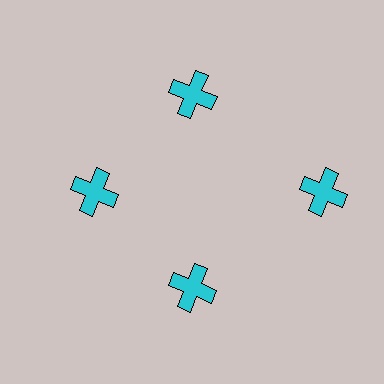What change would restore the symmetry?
The symmetry would be restored by moving it inward, back onto the ring so that all 4 crosses sit at equal angles and equal distance from the center.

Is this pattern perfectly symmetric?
No. The 4 cyan crosses are arranged in a ring, but one element near the 3 o'clock position is pushed outward from the center, breaking the 4-fold rotational symmetry.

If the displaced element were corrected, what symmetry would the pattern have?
It would have 4-fold rotational symmetry — the pattern would map onto itself every 90 degrees.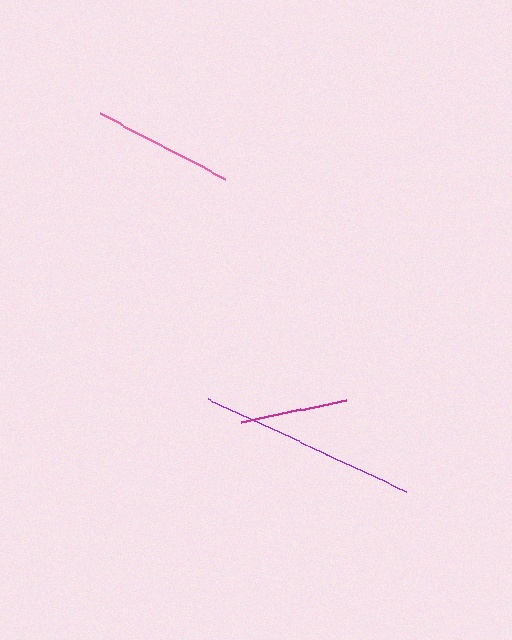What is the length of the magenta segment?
The magenta segment is approximately 108 pixels long.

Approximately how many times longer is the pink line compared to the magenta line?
The pink line is approximately 1.3 times the length of the magenta line.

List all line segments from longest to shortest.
From longest to shortest: purple, pink, magenta.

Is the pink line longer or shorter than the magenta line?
The pink line is longer than the magenta line.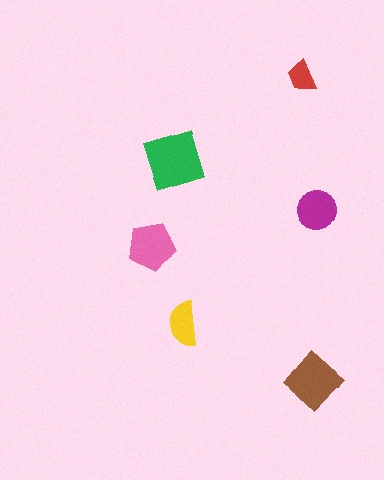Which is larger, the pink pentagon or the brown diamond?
The brown diamond.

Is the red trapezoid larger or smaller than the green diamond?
Smaller.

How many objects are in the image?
There are 6 objects in the image.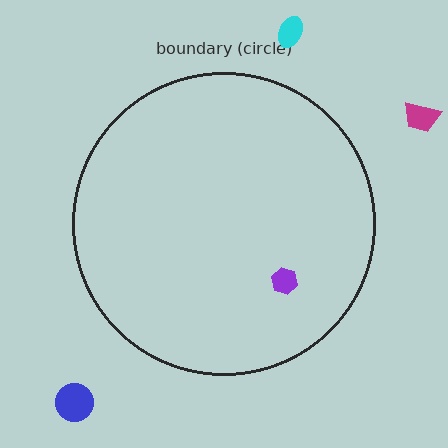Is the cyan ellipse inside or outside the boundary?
Outside.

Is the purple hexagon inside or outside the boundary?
Inside.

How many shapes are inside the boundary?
1 inside, 3 outside.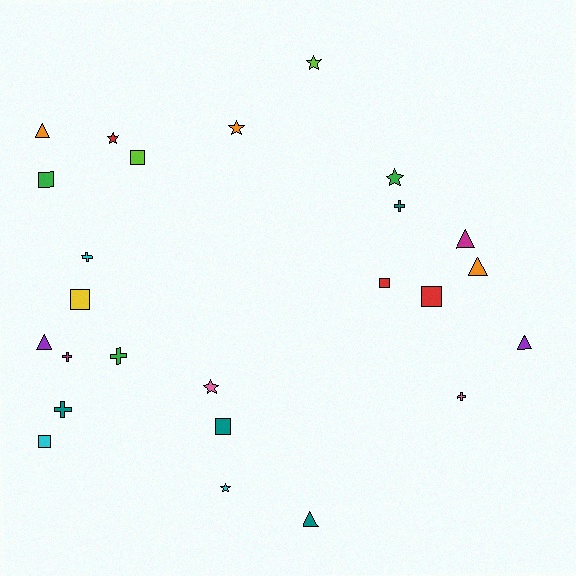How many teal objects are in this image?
There are 4 teal objects.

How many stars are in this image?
There are 6 stars.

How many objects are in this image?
There are 25 objects.